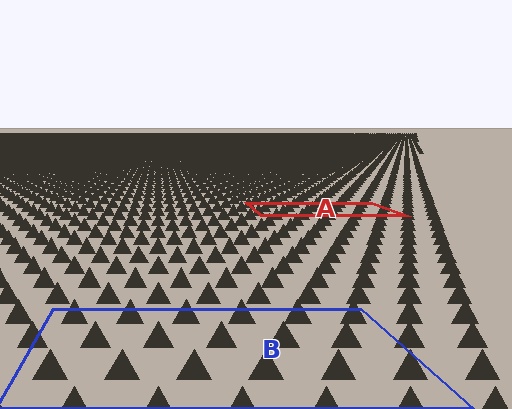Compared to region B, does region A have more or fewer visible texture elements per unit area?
Region A has more texture elements per unit area — they are packed more densely because it is farther away.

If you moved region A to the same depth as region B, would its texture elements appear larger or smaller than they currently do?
They would appear larger. At a closer depth, the same texture elements are projected at a bigger on-screen size.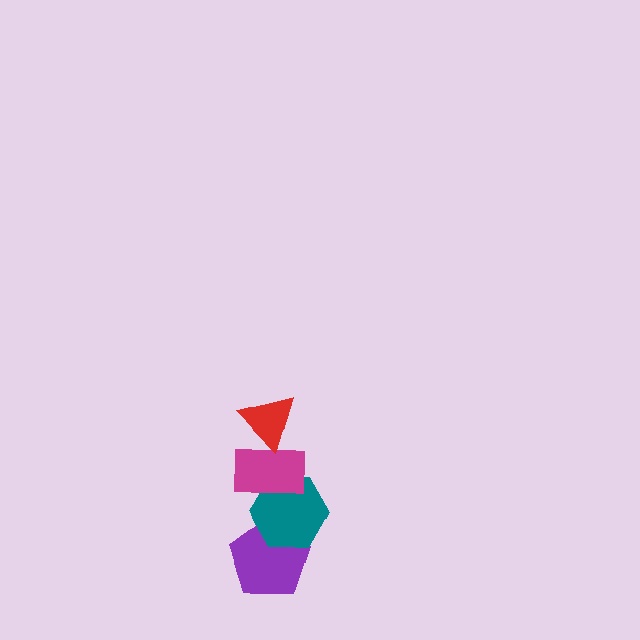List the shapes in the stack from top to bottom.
From top to bottom: the red triangle, the magenta rectangle, the teal hexagon, the purple pentagon.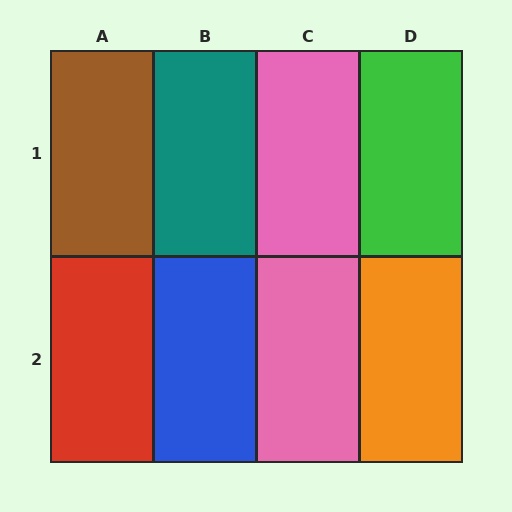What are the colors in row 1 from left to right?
Brown, teal, pink, green.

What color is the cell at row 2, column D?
Orange.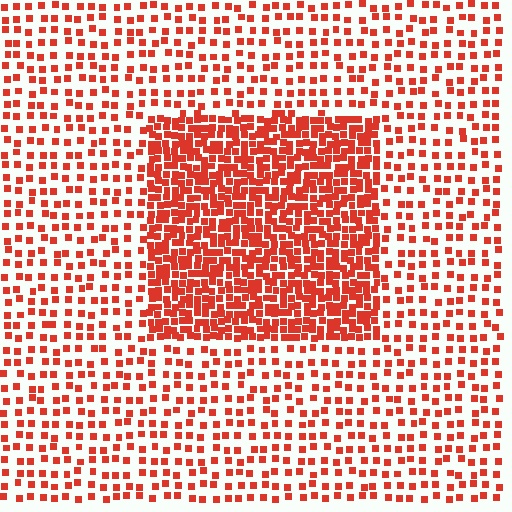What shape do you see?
I see a rectangle.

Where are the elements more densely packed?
The elements are more densely packed inside the rectangle boundary.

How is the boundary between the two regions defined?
The boundary is defined by a change in element density (approximately 2.5x ratio). All elements are the same color, size, and shape.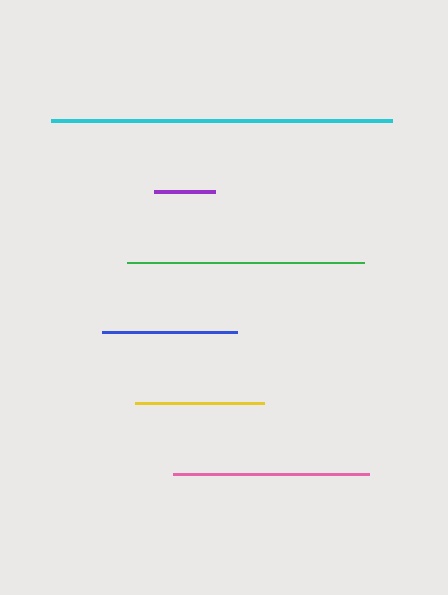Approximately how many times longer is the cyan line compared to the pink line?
The cyan line is approximately 1.7 times the length of the pink line.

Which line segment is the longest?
The cyan line is the longest at approximately 341 pixels.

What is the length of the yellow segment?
The yellow segment is approximately 130 pixels long.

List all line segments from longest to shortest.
From longest to shortest: cyan, green, pink, blue, yellow, purple.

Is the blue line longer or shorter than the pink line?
The pink line is longer than the blue line.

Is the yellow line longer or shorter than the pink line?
The pink line is longer than the yellow line.